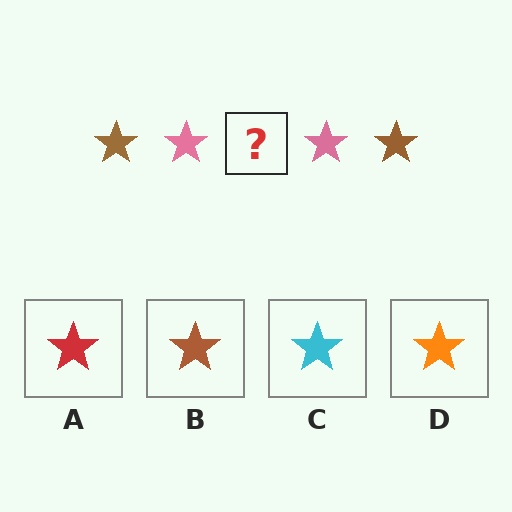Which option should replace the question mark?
Option B.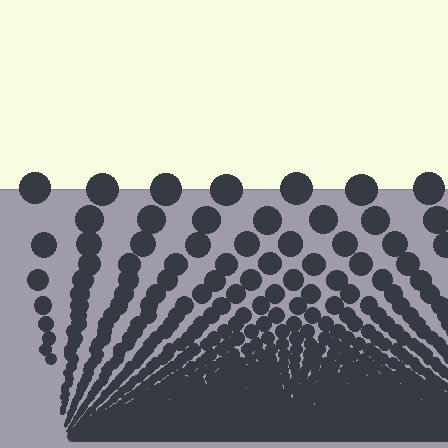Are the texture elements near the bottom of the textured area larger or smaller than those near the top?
Smaller. The gradient is inverted — elements near the bottom are smaller and denser.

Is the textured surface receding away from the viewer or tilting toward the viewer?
The surface appears to tilt toward the viewer. Texture elements get larger and sparser toward the top.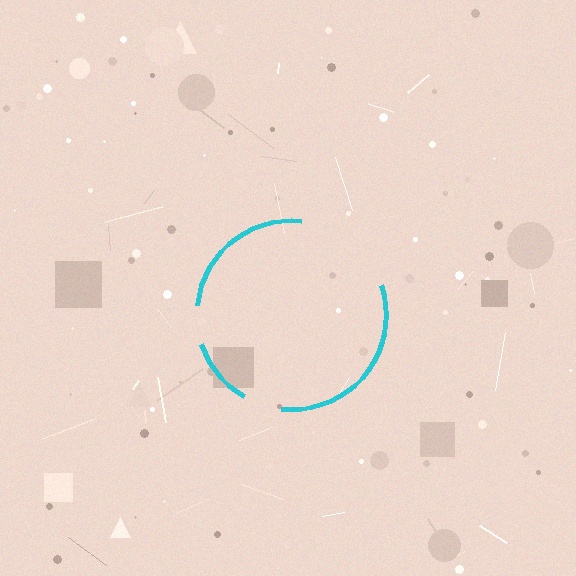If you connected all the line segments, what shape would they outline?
They would outline a circle.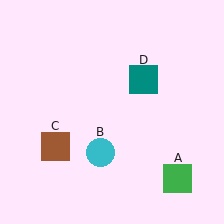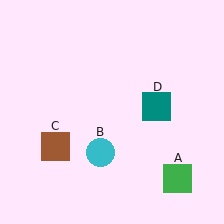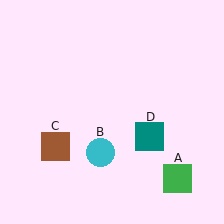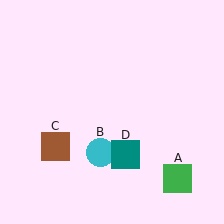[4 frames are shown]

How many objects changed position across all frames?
1 object changed position: teal square (object D).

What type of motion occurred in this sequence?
The teal square (object D) rotated clockwise around the center of the scene.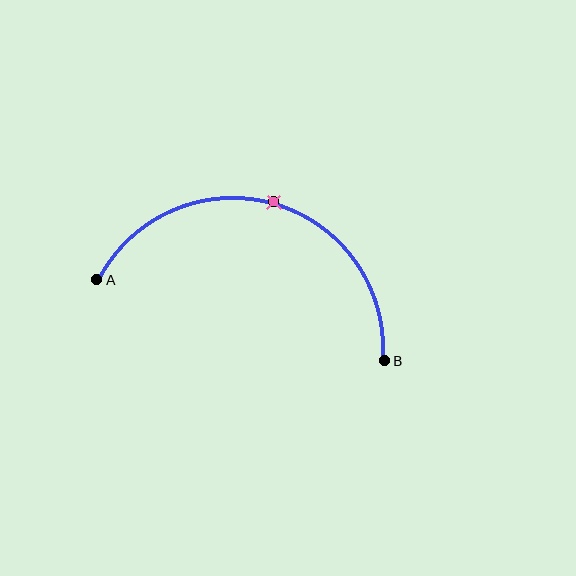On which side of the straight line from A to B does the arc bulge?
The arc bulges above the straight line connecting A and B.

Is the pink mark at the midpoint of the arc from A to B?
Yes. The pink mark lies on the arc at equal arc-length from both A and B — it is the arc midpoint.